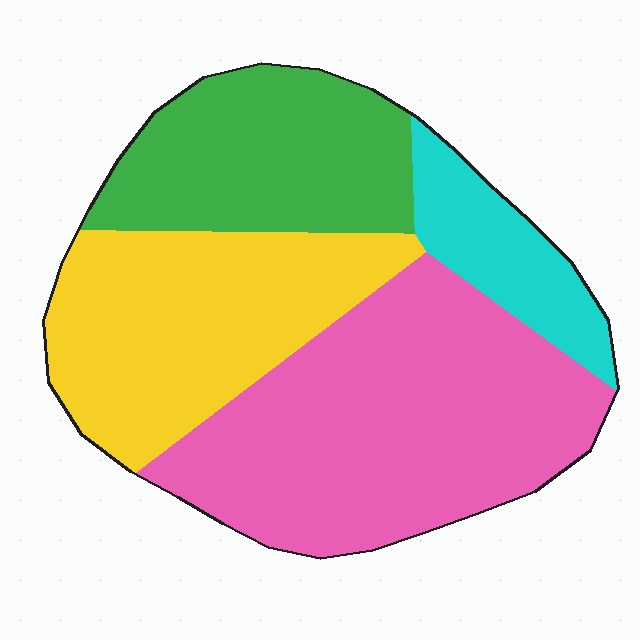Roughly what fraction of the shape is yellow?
Yellow covers 27% of the shape.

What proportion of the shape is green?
Green takes up about one fifth (1/5) of the shape.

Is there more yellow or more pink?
Pink.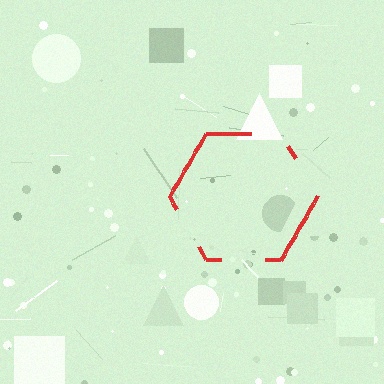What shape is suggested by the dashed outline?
The dashed outline suggests a hexagon.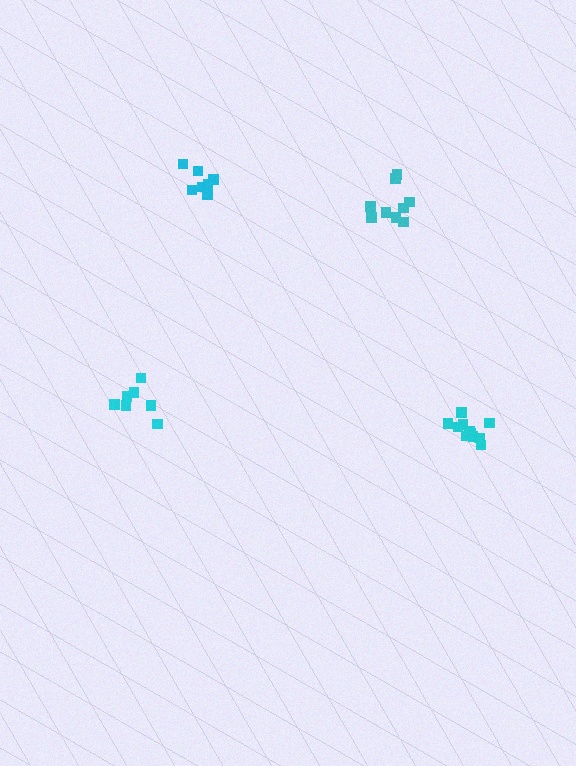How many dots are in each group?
Group 1: 7 dots, Group 2: 9 dots, Group 3: 11 dots, Group 4: 7 dots (34 total).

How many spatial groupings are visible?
There are 4 spatial groupings.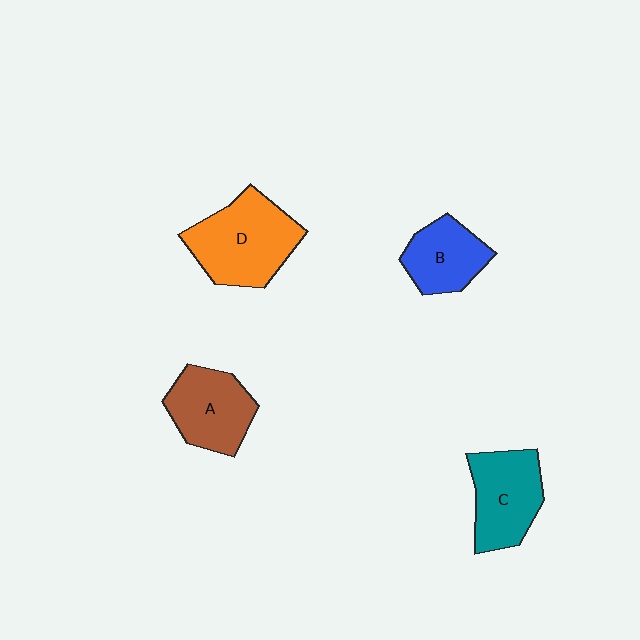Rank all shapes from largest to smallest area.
From largest to smallest: D (orange), C (teal), A (brown), B (blue).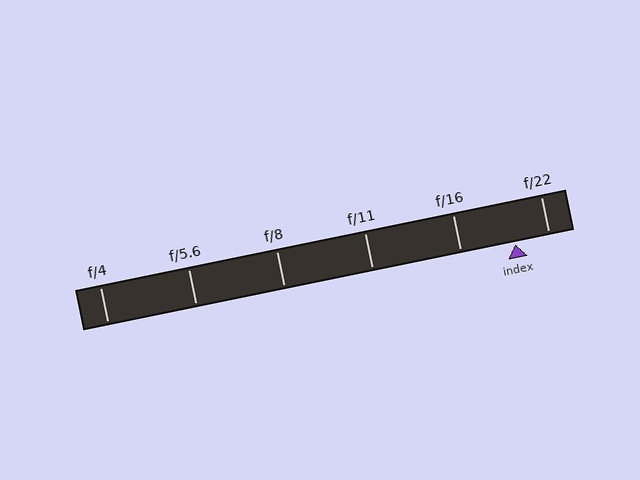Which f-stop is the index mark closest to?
The index mark is closest to f/22.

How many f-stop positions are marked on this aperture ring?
There are 6 f-stop positions marked.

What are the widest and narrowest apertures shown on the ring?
The widest aperture shown is f/4 and the narrowest is f/22.